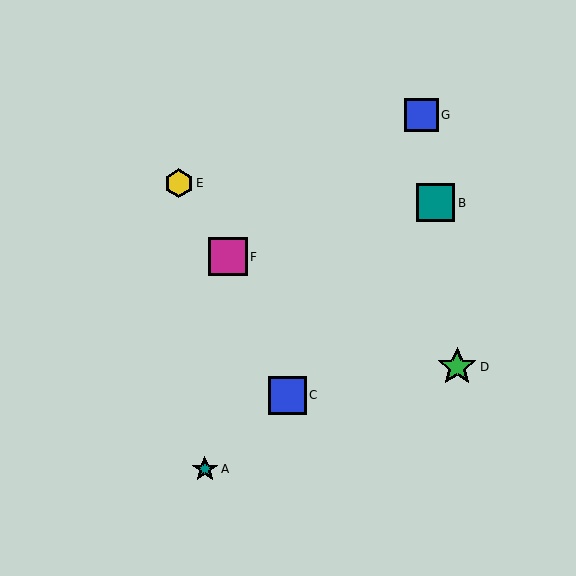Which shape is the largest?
The green star (labeled D) is the largest.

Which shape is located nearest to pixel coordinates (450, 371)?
The green star (labeled D) at (457, 367) is nearest to that location.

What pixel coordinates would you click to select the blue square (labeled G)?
Click at (422, 115) to select the blue square G.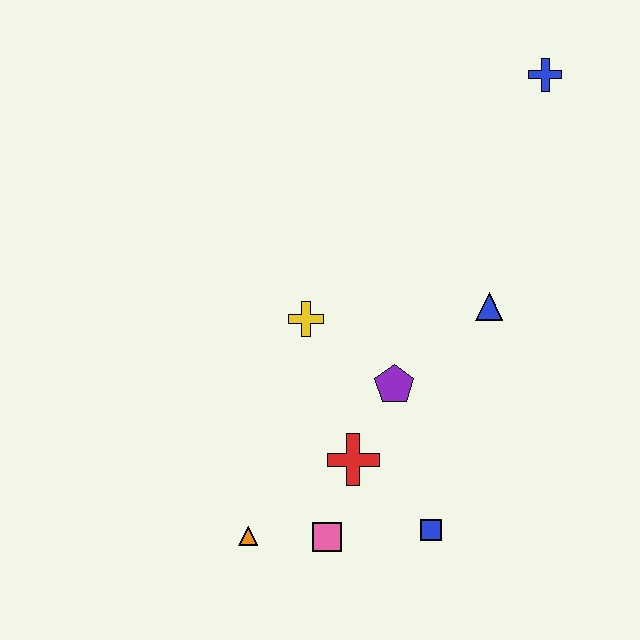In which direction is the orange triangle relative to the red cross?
The orange triangle is to the left of the red cross.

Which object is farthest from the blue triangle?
The orange triangle is farthest from the blue triangle.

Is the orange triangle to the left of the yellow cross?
Yes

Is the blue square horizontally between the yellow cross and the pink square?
No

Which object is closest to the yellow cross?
The purple pentagon is closest to the yellow cross.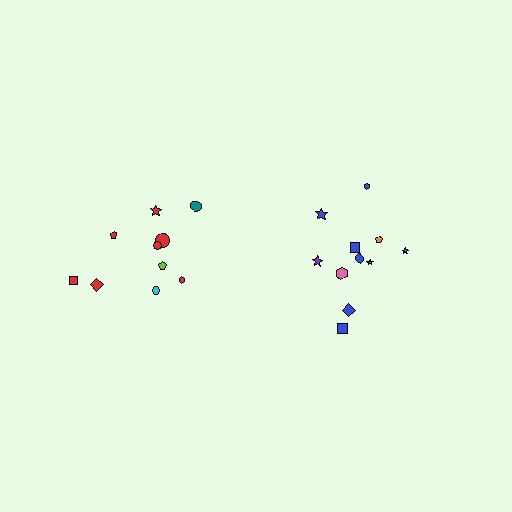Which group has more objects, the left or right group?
The right group.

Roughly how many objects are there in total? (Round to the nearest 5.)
Roughly 20 objects in total.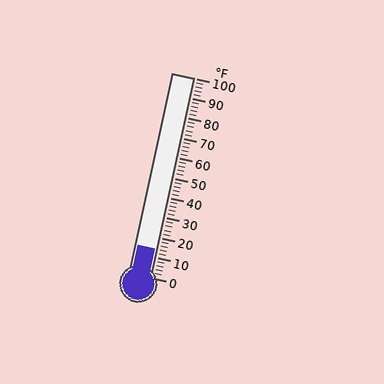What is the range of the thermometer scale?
The thermometer scale ranges from 0°F to 100°F.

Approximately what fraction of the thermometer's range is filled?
The thermometer is filled to approximately 15% of its range.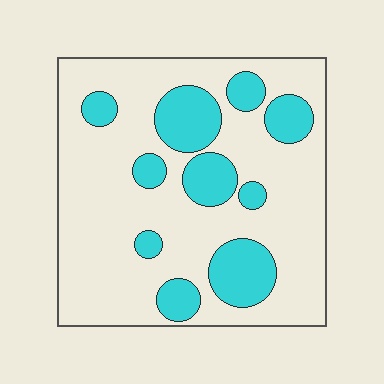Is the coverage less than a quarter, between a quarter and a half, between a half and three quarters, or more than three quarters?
Less than a quarter.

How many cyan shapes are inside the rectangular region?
10.